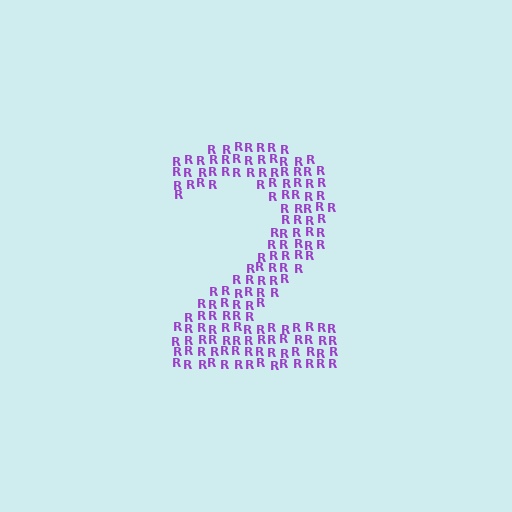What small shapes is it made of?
It is made of small letter R's.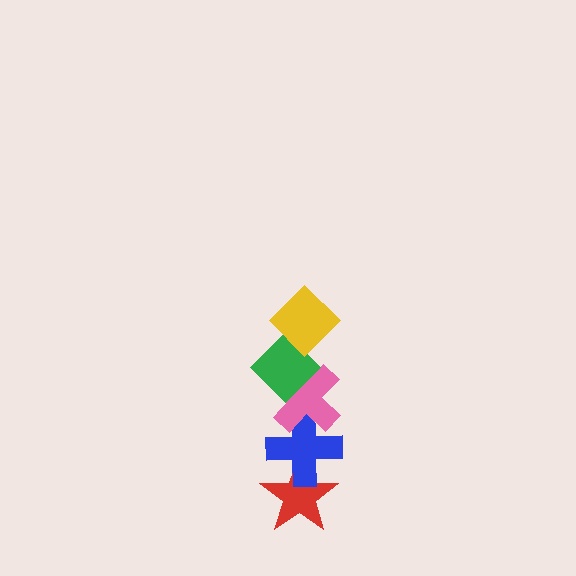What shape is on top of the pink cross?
The green diamond is on top of the pink cross.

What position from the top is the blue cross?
The blue cross is 4th from the top.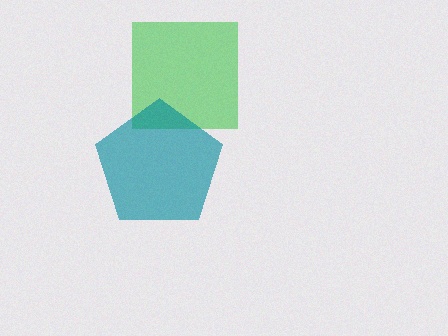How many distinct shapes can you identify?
There are 2 distinct shapes: a green square, a teal pentagon.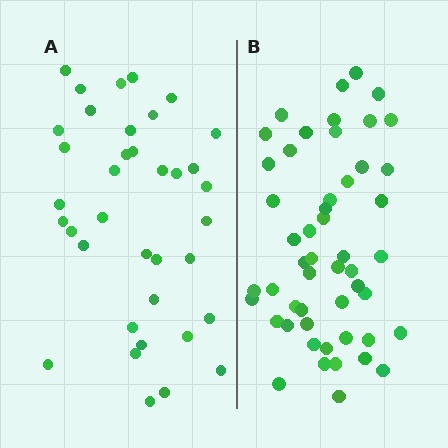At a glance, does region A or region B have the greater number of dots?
Region B (the right region) has more dots.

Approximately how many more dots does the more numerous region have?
Region B has approximately 15 more dots than region A.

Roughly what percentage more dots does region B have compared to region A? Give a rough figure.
About 40% more.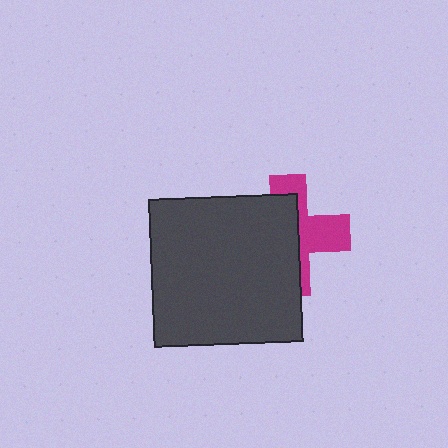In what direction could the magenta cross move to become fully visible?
The magenta cross could move right. That would shift it out from behind the dark gray square entirely.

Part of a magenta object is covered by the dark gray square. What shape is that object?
It is a cross.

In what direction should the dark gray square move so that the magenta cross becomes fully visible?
The dark gray square should move left. That is the shortest direction to clear the overlap and leave the magenta cross fully visible.